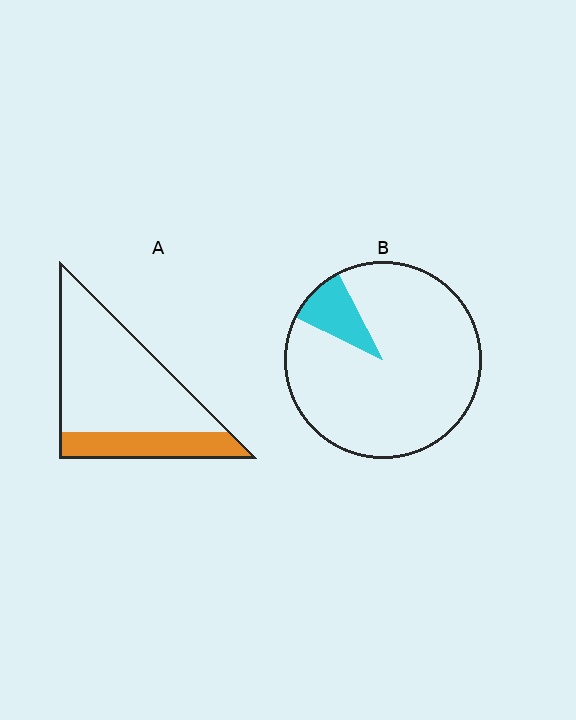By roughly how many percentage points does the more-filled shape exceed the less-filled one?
By roughly 15 percentage points (A over B).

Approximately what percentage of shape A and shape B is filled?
A is approximately 25% and B is approximately 10%.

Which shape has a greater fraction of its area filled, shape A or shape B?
Shape A.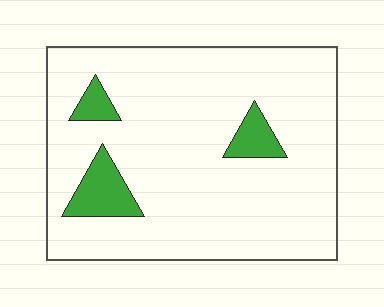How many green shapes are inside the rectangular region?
3.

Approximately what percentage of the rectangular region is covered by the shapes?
Approximately 10%.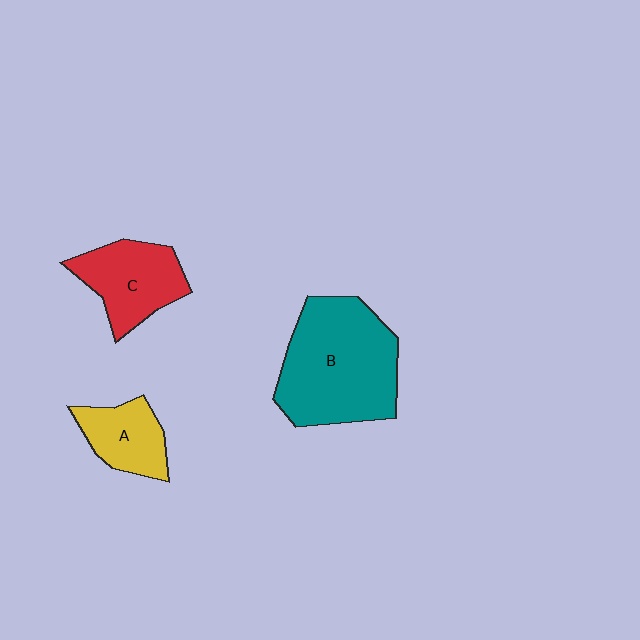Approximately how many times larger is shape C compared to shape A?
Approximately 1.4 times.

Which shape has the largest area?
Shape B (teal).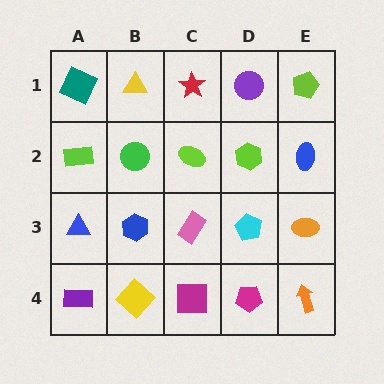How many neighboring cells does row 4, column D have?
3.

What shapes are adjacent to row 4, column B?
A blue hexagon (row 3, column B), a purple rectangle (row 4, column A), a magenta square (row 4, column C).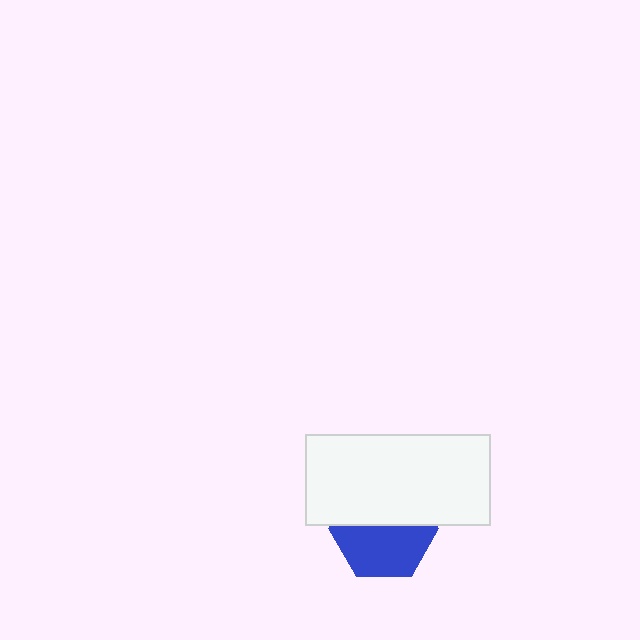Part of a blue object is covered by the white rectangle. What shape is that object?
It is a hexagon.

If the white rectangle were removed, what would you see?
You would see the complete blue hexagon.